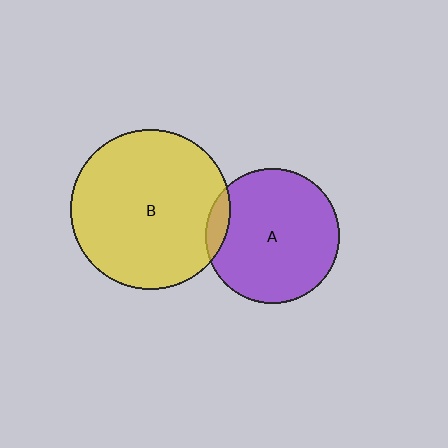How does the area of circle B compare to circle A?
Approximately 1.4 times.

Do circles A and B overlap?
Yes.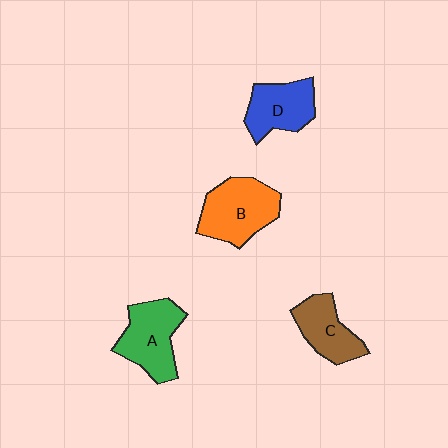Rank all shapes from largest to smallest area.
From largest to smallest: B (orange), A (green), D (blue), C (brown).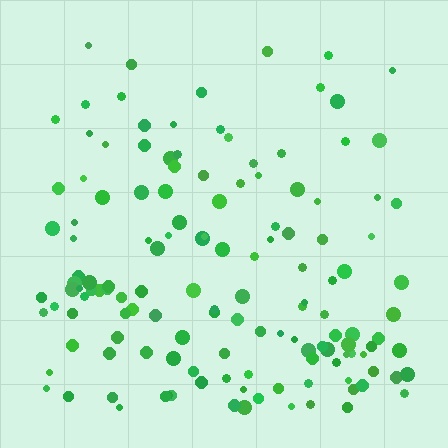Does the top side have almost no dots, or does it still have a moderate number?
Still a moderate number, just noticeably fewer than the bottom.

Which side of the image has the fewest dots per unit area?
The top.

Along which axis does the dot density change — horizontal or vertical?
Vertical.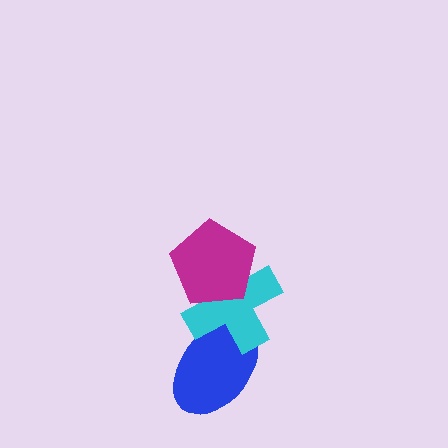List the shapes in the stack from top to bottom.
From top to bottom: the magenta pentagon, the cyan cross, the blue ellipse.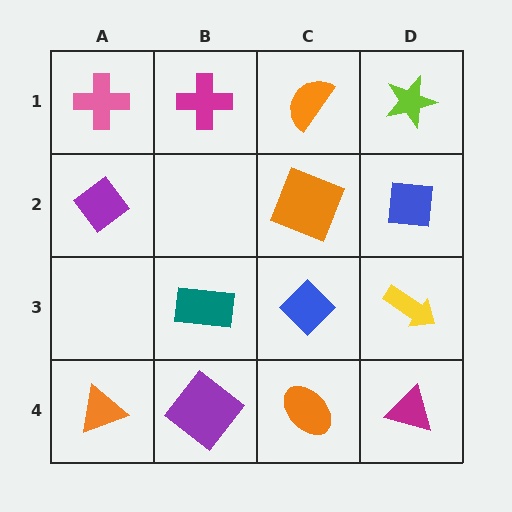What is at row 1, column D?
A lime star.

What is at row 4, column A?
An orange triangle.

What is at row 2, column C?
An orange square.